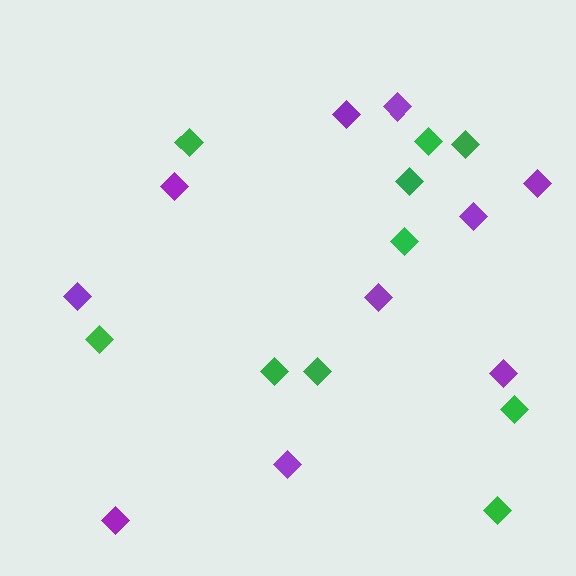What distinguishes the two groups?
There are 2 groups: one group of green diamonds (10) and one group of purple diamonds (10).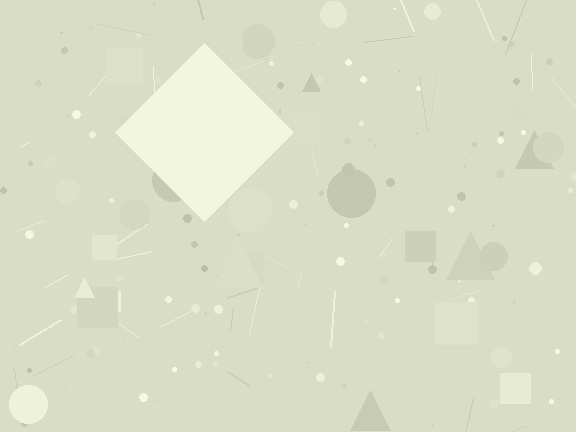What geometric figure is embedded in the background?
A diamond is embedded in the background.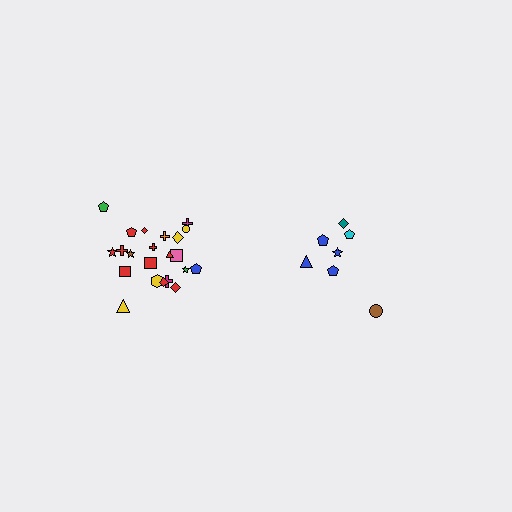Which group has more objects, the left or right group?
The left group.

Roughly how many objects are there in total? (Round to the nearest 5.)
Roughly 30 objects in total.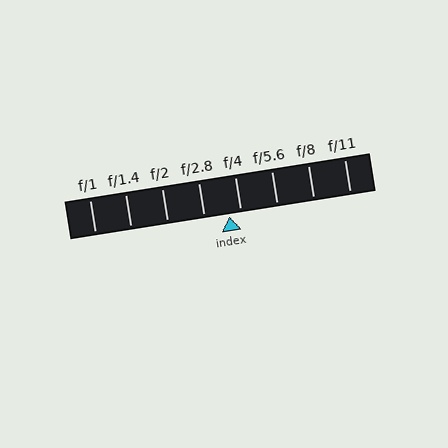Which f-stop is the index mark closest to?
The index mark is closest to f/4.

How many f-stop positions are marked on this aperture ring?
There are 8 f-stop positions marked.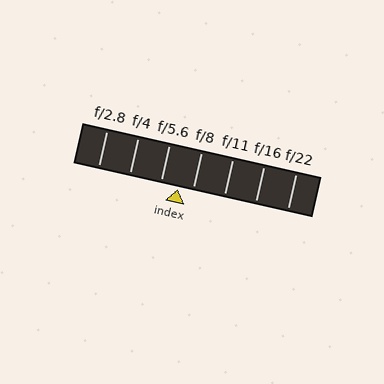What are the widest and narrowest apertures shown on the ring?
The widest aperture shown is f/2.8 and the narrowest is f/22.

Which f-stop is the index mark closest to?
The index mark is closest to f/8.